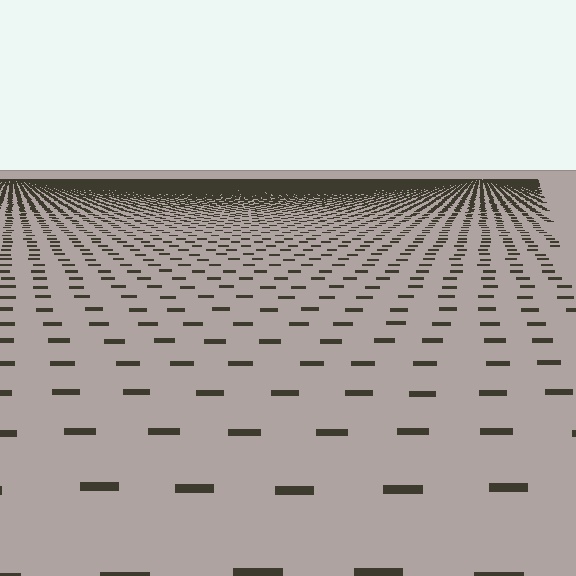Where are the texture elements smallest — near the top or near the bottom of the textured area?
Near the top.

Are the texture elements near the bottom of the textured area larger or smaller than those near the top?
Larger. Near the bottom, elements are closer to the viewer and appear at a bigger on-screen size.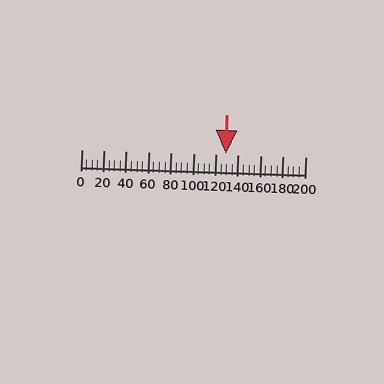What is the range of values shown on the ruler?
The ruler shows values from 0 to 200.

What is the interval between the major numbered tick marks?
The major tick marks are spaced 20 units apart.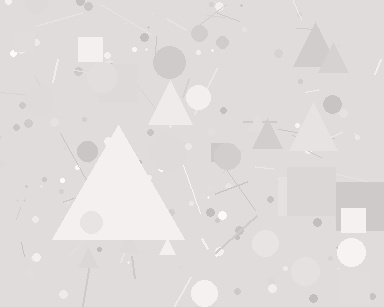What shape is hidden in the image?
A triangle is hidden in the image.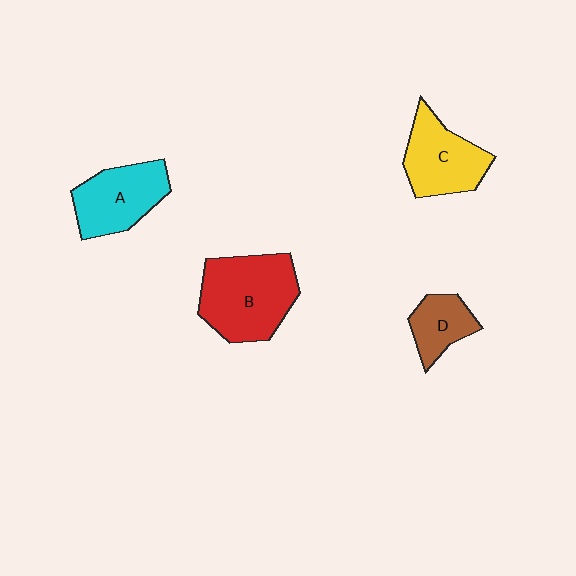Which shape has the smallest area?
Shape D (brown).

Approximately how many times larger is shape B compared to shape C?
Approximately 1.4 times.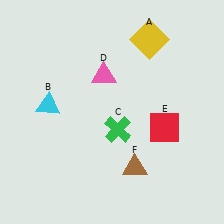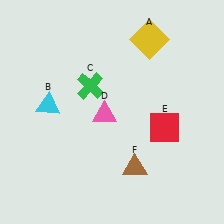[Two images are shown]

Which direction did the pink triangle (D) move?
The pink triangle (D) moved down.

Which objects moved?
The objects that moved are: the green cross (C), the pink triangle (D).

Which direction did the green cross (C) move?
The green cross (C) moved up.